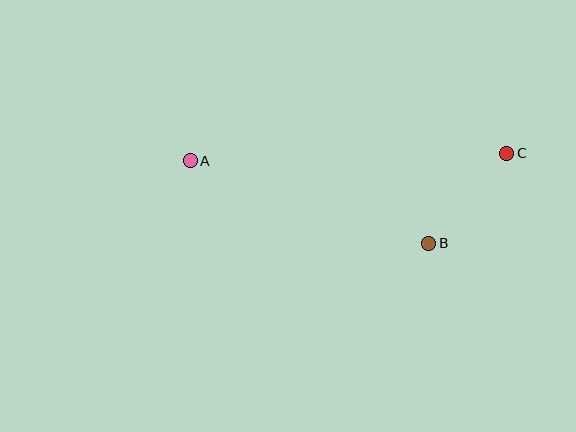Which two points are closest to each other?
Points B and C are closest to each other.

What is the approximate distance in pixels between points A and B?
The distance between A and B is approximately 252 pixels.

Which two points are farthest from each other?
Points A and C are farthest from each other.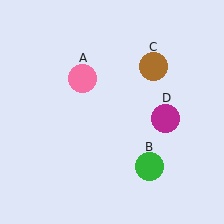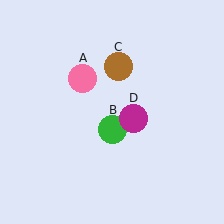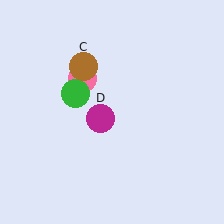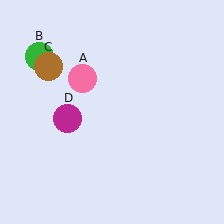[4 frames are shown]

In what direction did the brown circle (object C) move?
The brown circle (object C) moved left.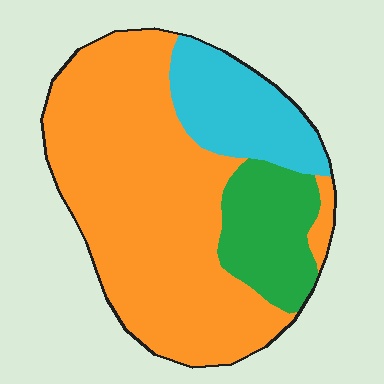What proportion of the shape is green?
Green covers 16% of the shape.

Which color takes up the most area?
Orange, at roughly 65%.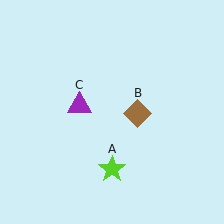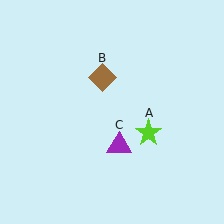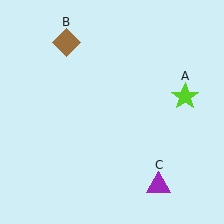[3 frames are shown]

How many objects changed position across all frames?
3 objects changed position: lime star (object A), brown diamond (object B), purple triangle (object C).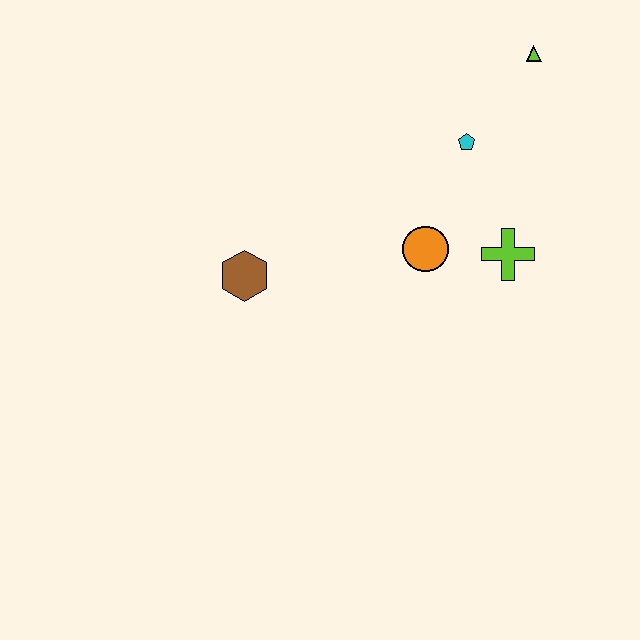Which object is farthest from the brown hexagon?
The lime triangle is farthest from the brown hexagon.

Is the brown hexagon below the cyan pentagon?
Yes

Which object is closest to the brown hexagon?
The orange circle is closest to the brown hexagon.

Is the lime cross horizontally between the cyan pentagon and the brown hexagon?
No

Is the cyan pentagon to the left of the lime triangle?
Yes